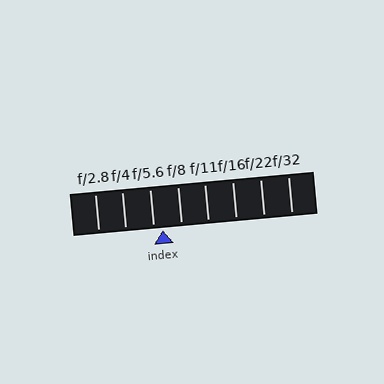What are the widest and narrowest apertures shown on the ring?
The widest aperture shown is f/2.8 and the narrowest is f/32.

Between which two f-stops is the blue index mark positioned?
The index mark is between f/5.6 and f/8.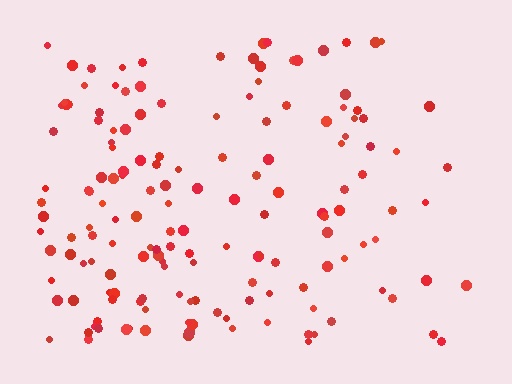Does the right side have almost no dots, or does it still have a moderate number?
Still a moderate number, just noticeably fewer than the left.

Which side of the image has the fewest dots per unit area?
The right.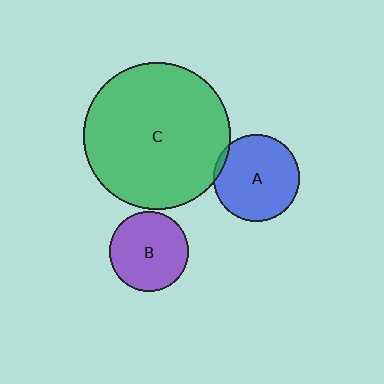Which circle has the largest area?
Circle C (green).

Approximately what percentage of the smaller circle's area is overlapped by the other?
Approximately 5%.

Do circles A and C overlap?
Yes.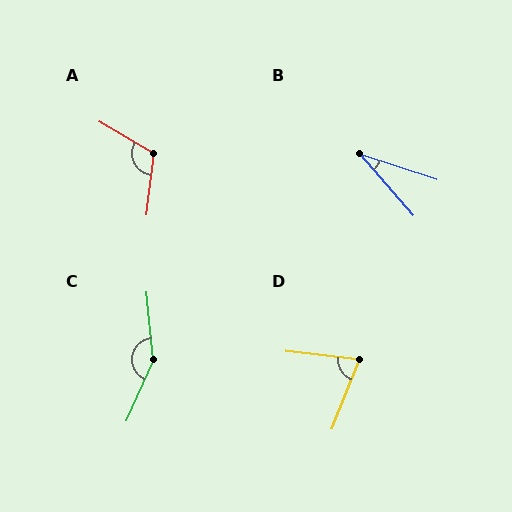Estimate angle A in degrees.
Approximately 114 degrees.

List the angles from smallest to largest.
B (31°), D (75°), A (114°), C (150°).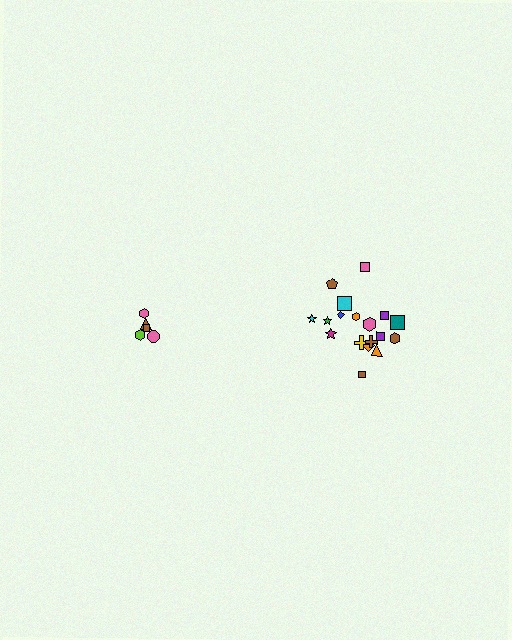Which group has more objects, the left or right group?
The right group.